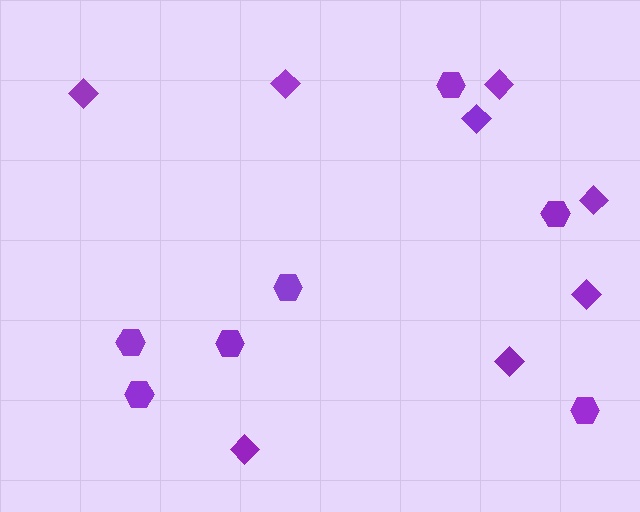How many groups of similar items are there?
There are 2 groups: one group of hexagons (7) and one group of diamonds (8).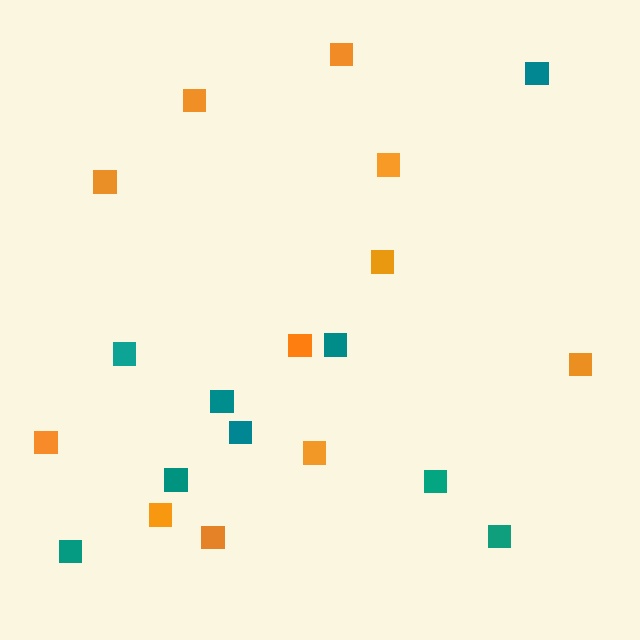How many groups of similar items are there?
There are 2 groups: one group of orange squares (11) and one group of teal squares (9).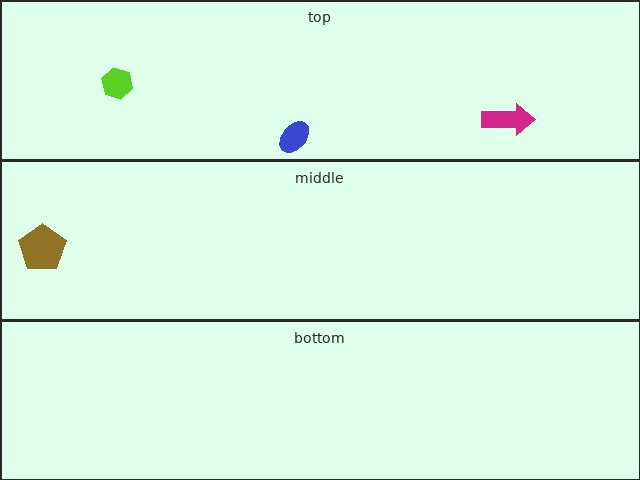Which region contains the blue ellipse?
The top region.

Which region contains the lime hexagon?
The top region.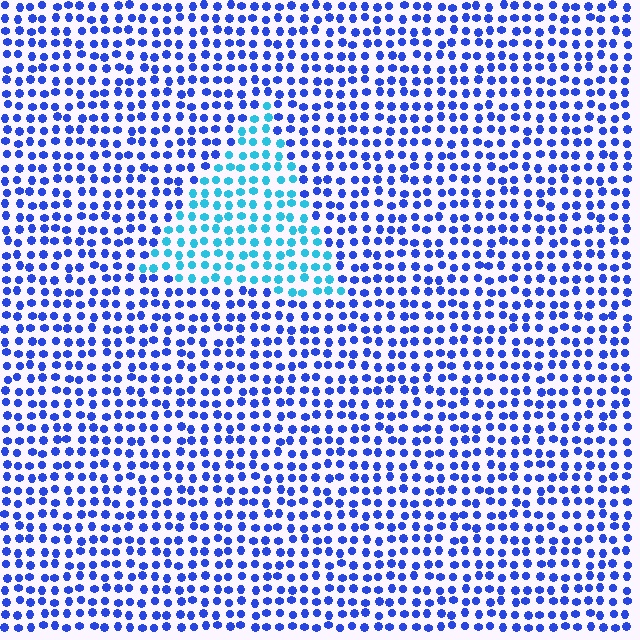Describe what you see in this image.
The image is filled with small blue elements in a uniform arrangement. A triangle-shaped region is visible where the elements are tinted to a slightly different hue, forming a subtle color boundary.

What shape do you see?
I see a triangle.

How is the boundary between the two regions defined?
The boundary is defined purely by a slight shift in hue (about 42 degrees). Spacing, size, and orientation are identical on both sides.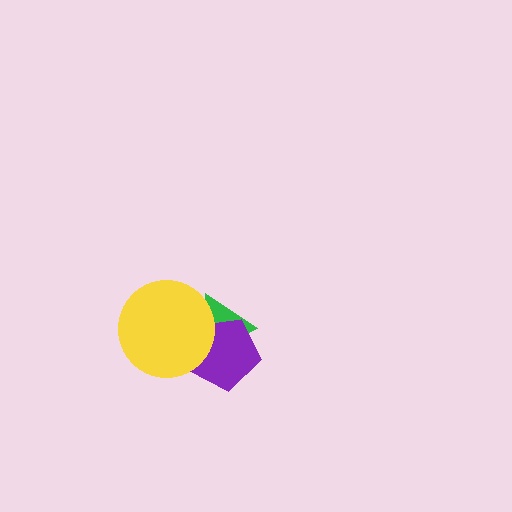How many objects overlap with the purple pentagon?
2 objects overlap with the purple pentagon.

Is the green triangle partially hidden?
Yes, it is partially covered by another shape.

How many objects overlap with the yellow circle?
2 objects overlap with the yellow circle.